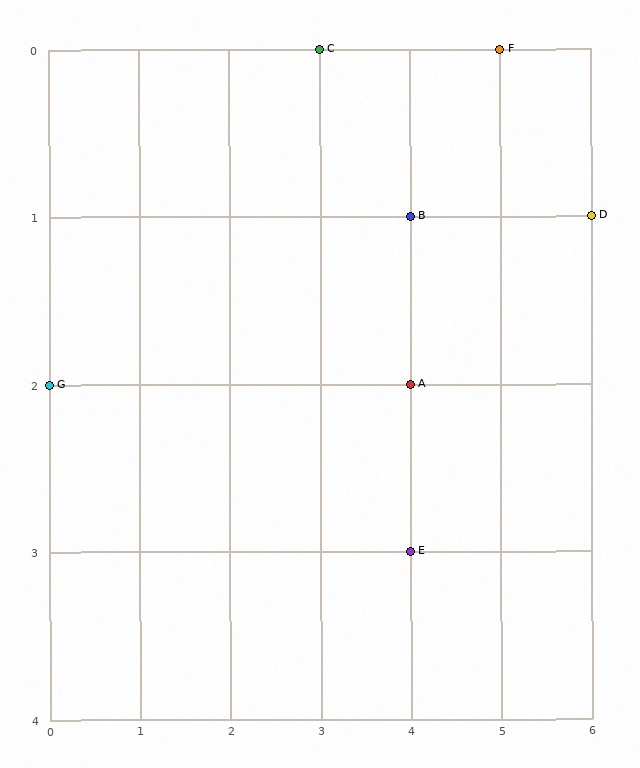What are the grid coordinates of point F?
Point F is at grid coordinates (5, 0).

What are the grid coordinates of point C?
Point C is at grid coordinates (3, 0).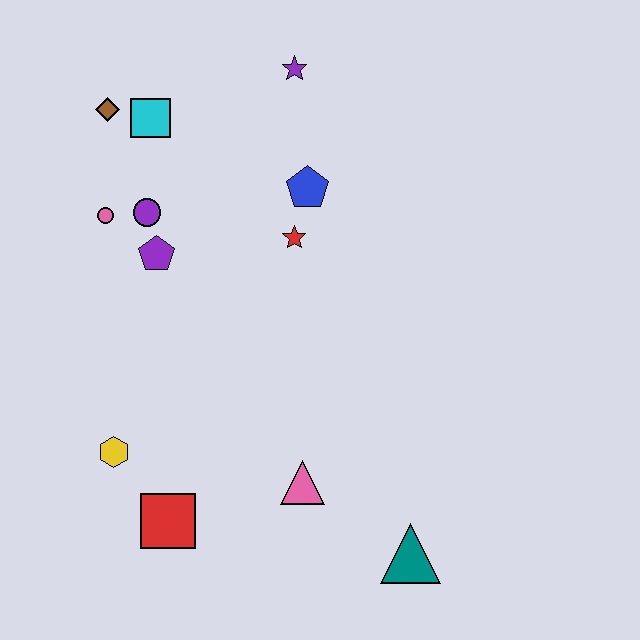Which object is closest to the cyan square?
The brown diamond is closest to the cyan square.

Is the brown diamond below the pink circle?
No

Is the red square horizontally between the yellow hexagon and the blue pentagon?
Yes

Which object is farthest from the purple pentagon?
The teal triangle is farthest from the purple pentagon.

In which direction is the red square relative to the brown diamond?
The red square is below the brown diamond.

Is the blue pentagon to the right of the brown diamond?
Yes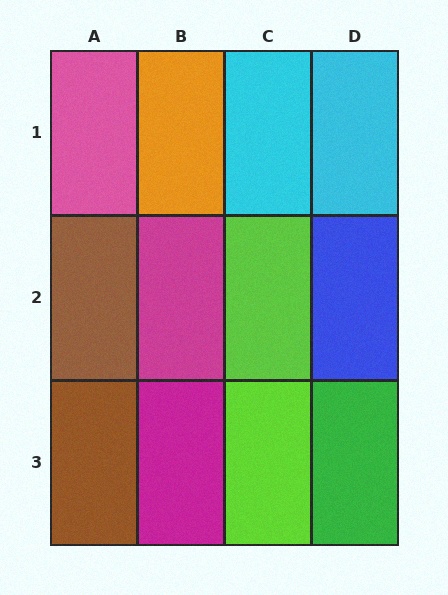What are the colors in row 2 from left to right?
Brown, magenta, lime, blue.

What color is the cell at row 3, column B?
Magenta.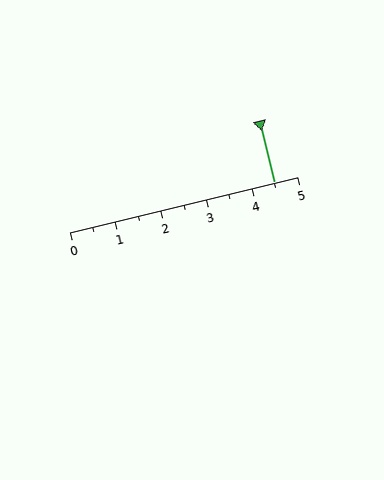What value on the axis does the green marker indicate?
The marker indicates approximately 4.5.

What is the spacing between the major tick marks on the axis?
The major ticks are spaced 1 apart.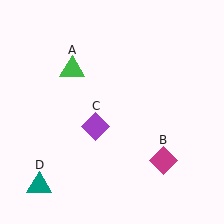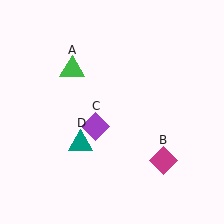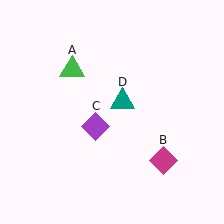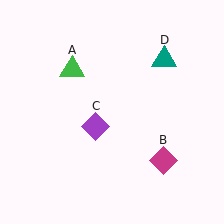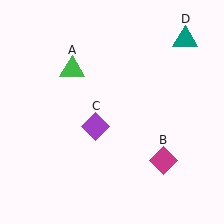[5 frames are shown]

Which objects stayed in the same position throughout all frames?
Green triangle (object A) and magenta diamond (object B) and purple diamond (object C) remained stationary.